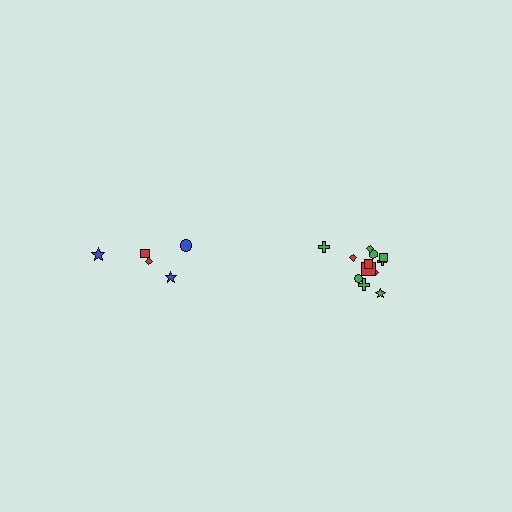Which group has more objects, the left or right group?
The right group.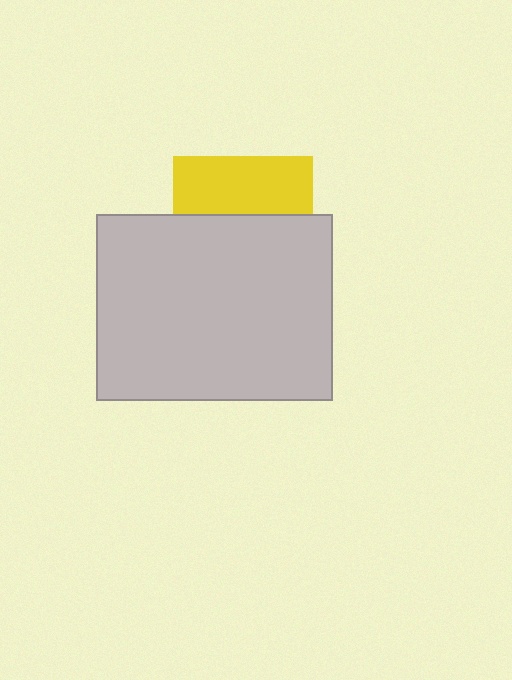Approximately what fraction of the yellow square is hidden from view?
Roughly 59% of the yellow square is hidden behind the light gray rectangle.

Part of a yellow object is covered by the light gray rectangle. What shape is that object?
It is a square.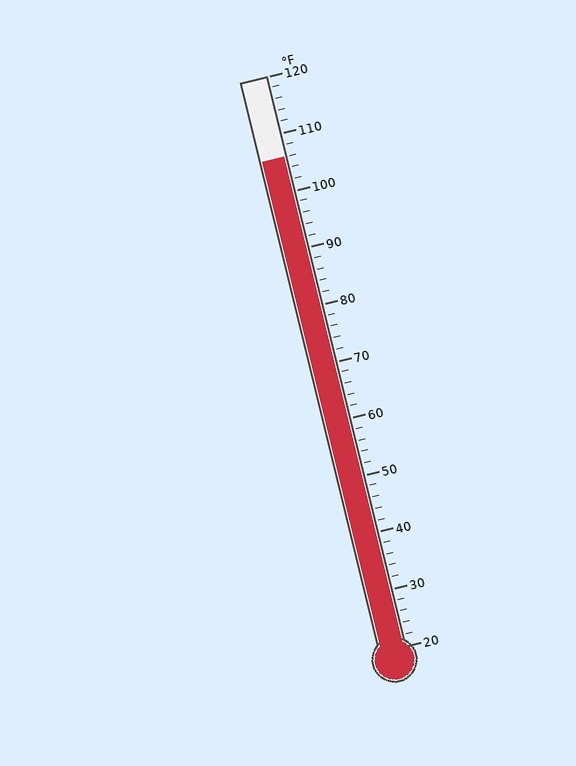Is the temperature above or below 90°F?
The temperature is above 90°F.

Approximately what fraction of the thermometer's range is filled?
The thermometer is filled to approximately 85% of its range.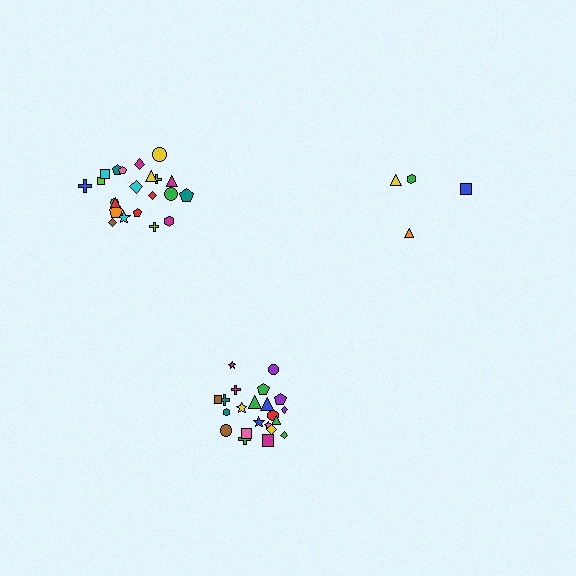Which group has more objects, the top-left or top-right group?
The top-left group.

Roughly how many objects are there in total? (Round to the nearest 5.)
Roughly 50 objects in total.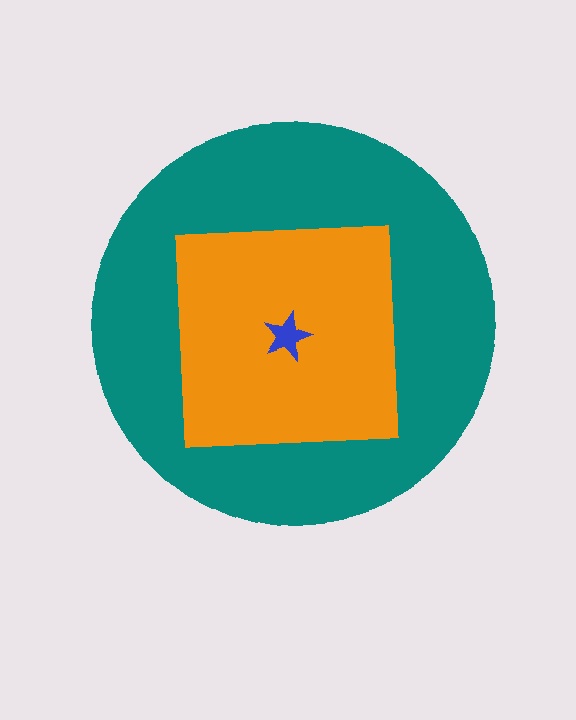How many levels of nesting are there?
3.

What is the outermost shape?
The teal circle.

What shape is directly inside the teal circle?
The orange square.